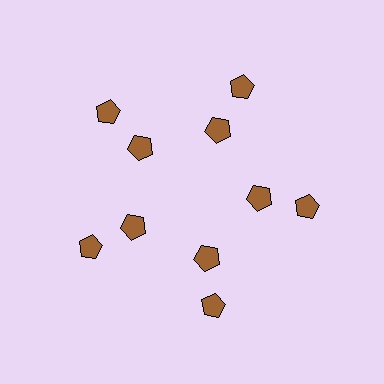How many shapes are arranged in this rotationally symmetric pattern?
There are 10 shapes, arranged in 5 groups of 2.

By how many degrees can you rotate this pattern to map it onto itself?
The pattern maps onto itself every 72 degrees of rotation.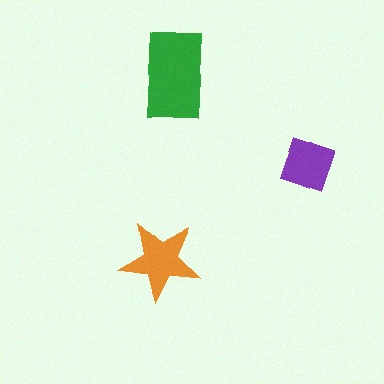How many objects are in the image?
There are 3 objects in the image.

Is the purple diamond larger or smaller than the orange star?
Smaller.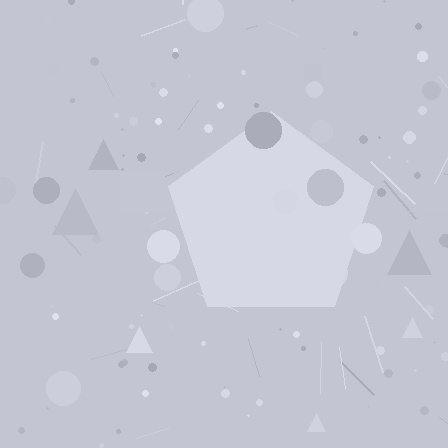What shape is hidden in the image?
A pentagon is hidden in the image.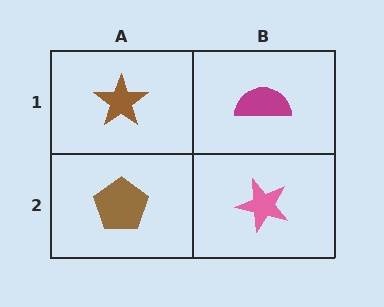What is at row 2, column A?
A brown pentagon.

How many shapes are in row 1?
2 shapes.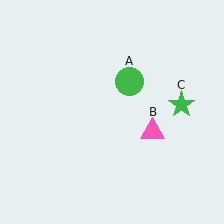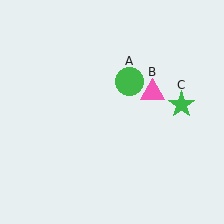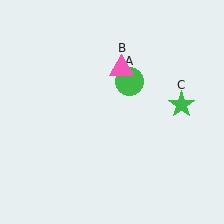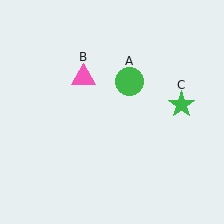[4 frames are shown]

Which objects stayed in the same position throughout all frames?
Green circle (object A) and green star (object C) remained stationary.